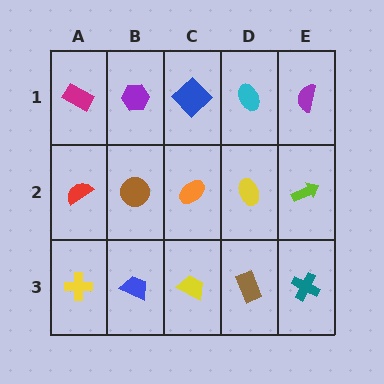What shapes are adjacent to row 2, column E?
A purple semicircle (row 1, column E), a teal cross (row 3, column E), a yellow ellipse (row 2, column D).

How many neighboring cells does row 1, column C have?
3.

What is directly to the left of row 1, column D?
A blue diamond.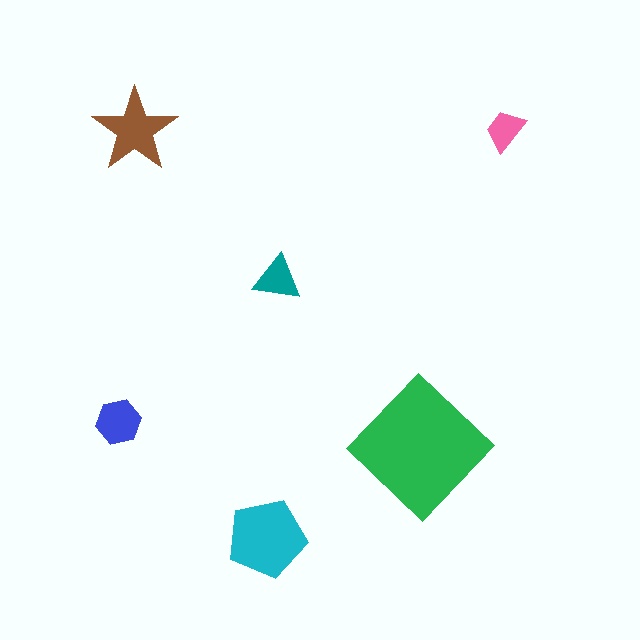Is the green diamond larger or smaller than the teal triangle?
Larger.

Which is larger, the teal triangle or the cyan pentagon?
The cyan pentagon.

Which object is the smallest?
The pink trapezoid.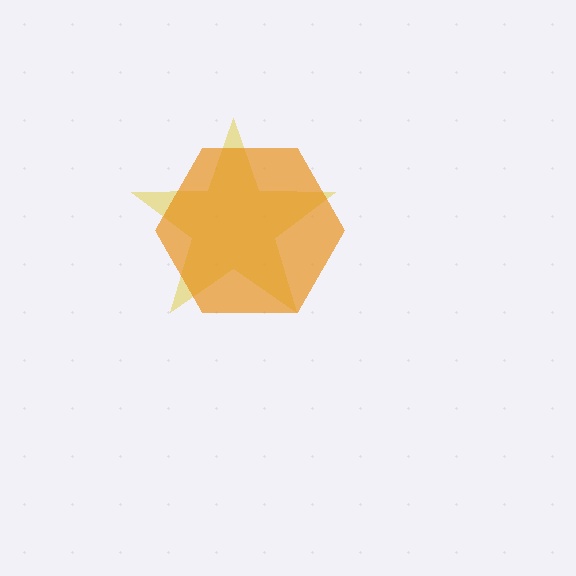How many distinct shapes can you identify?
There are 2 distinct shapes: a yellow star, an orange hexagon.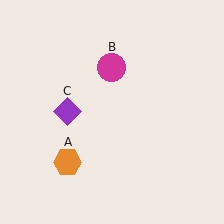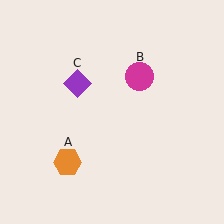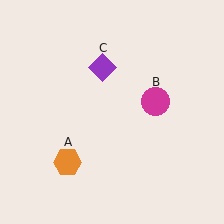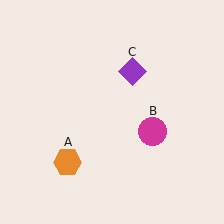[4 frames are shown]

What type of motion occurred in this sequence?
The magenta circle (object B), purple diamond (object C) rotated clockwise around the center of the scene.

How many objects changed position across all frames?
2 objects changed position: magenta circle (object B), purple diamond (object C).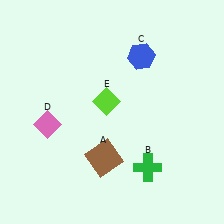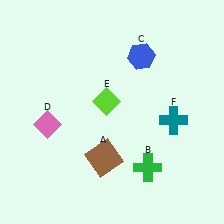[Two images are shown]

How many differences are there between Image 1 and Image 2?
There is 1 difference between the two images.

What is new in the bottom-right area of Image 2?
A teal cross (F) was added in the bottom-right area of Image 2.